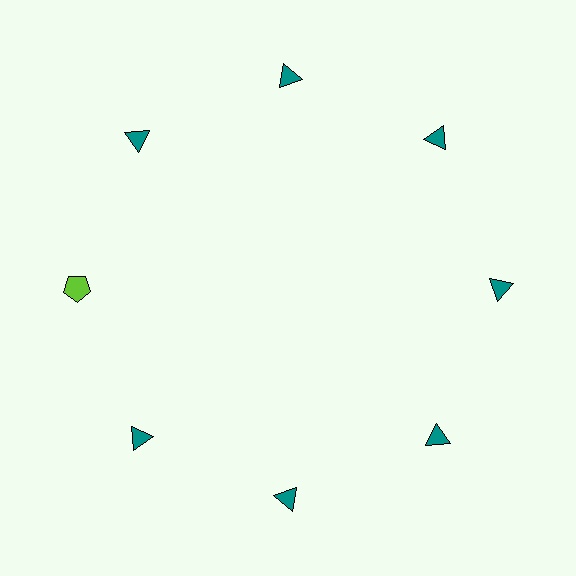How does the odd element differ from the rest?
It differs in both color (lime instead of teal) and shape (pentagon instead of triangle).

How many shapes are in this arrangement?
There are 8 shapes arranged in a ring pattern.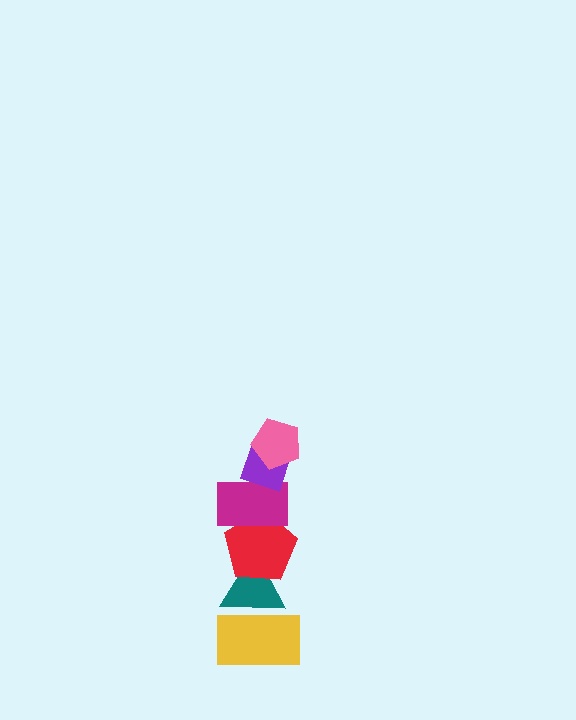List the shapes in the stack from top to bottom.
From top to bottom: the pink pentagon, the purple diamond, the magenta rectangle, the red pentagon, the teal triangle, the yellow rectangle.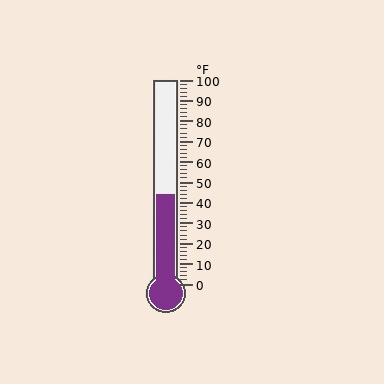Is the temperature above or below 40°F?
The temperature is above 40°F.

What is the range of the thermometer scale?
The thermometer scale ranges from 0°F to 100°F.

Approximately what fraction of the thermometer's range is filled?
The thermometer is filled to approximately 45% of its range.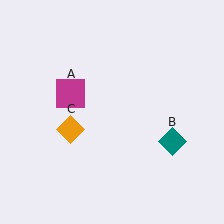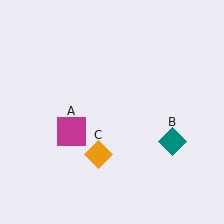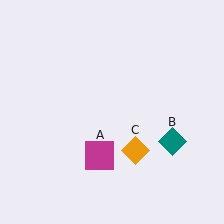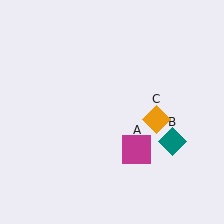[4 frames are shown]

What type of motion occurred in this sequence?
The magenta square (object A), orange diamond (object C) rotated counterclockwise around the center of the scene.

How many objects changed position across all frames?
2 objects changed position: magenta square (object A), orange diamond (object C).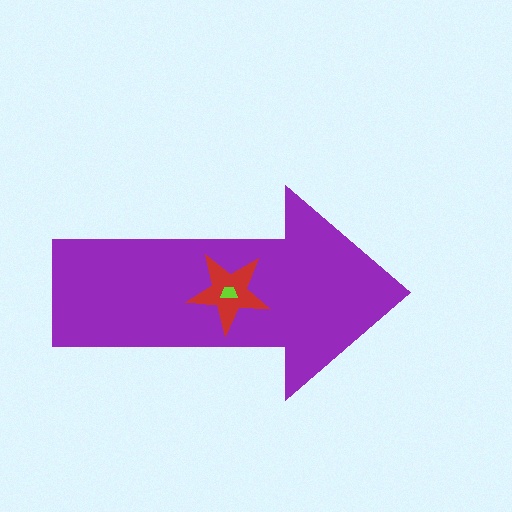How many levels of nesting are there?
3.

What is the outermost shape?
The purple arrow.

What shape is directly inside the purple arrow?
The red star.